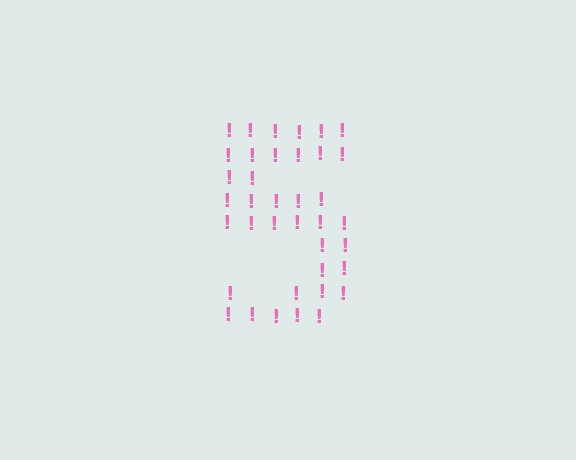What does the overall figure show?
The overall figure shows the digit 5.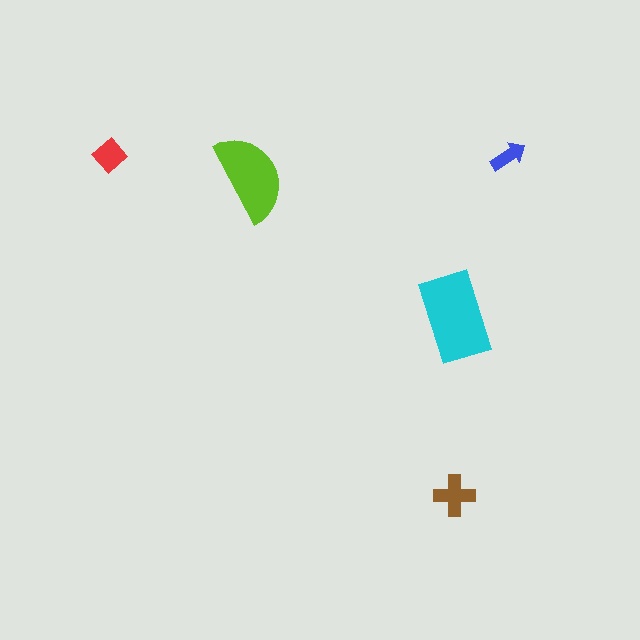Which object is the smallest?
The blue arrow.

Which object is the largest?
The cyan rectangle.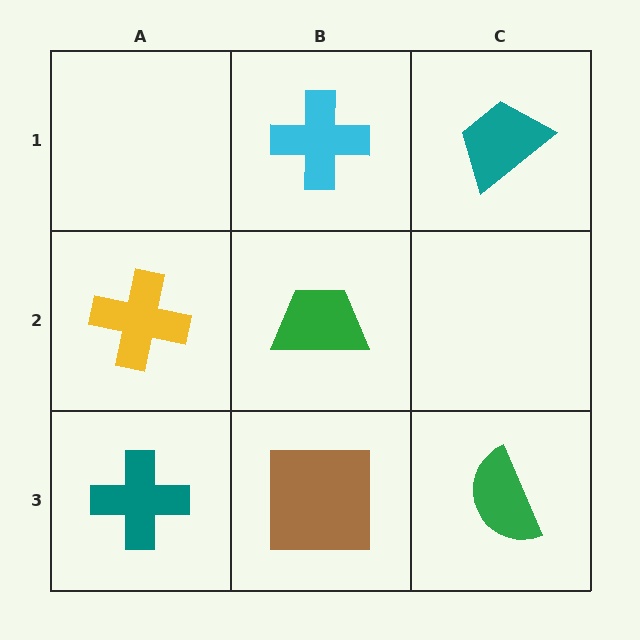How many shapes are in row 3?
3 shapes.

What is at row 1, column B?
A cyan cross.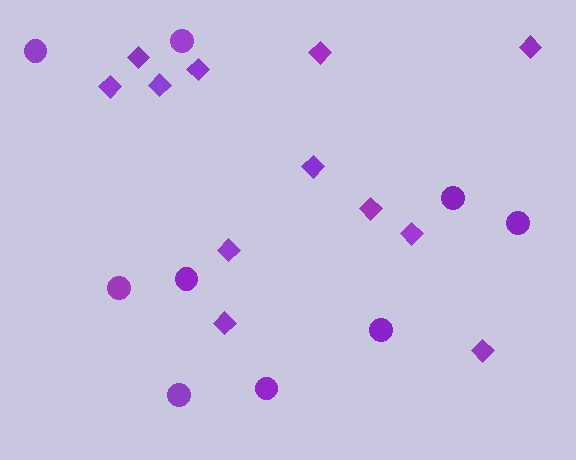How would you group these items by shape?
There are 2 groups: one group of diamonds (12) and one group of circles (9).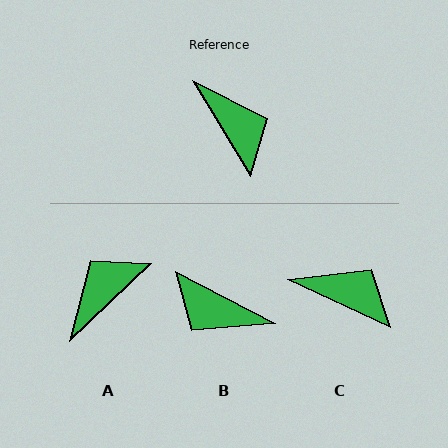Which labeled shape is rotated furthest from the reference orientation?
B, about 149 degrees away.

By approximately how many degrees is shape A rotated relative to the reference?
Approximately 103 degrees counter-clockwise.